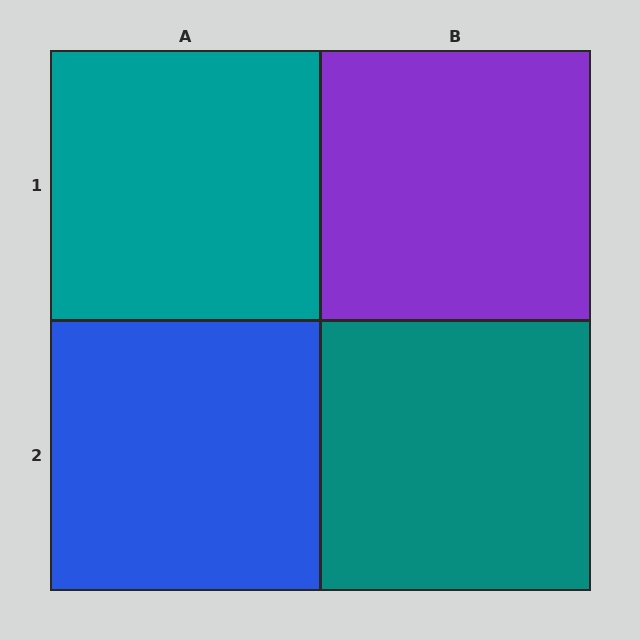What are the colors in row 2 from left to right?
Blue, teal.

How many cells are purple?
1 cell is purple.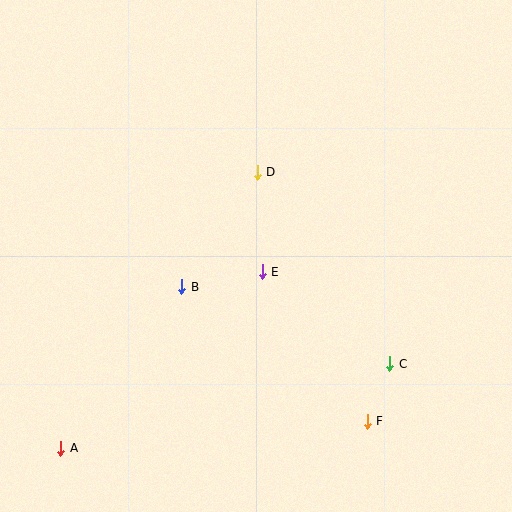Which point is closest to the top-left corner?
Point D is closest to the top-left corner.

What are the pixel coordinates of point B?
Point B is at (182, 287).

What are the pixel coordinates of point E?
Point E is at (262, 272).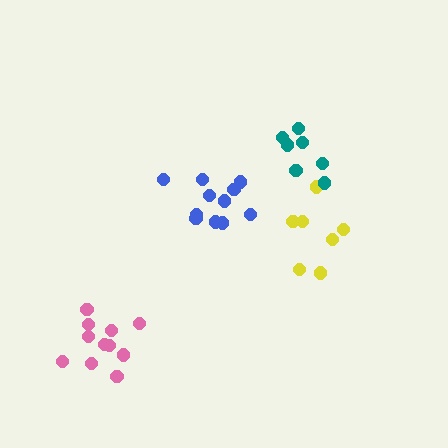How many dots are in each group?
Group 1: 11 dots, Group 2: 7 dots, Group 3: 7 dots, Group 4: 11 dots (36 total).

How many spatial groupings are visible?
There are 4 spatial groupings.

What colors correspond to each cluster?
The clusters are colored: blue, yellow, teal, pink.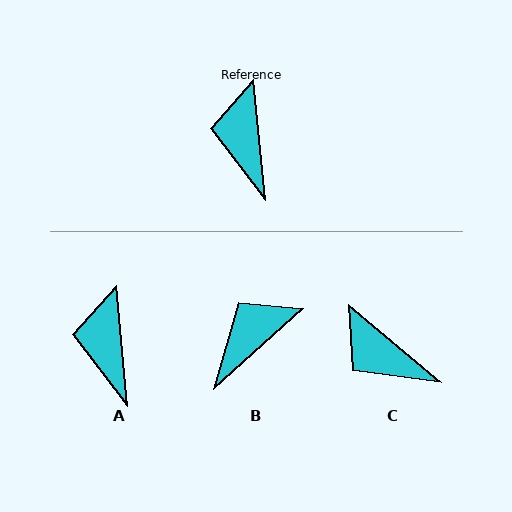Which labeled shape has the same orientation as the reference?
A.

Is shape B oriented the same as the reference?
No, it is off by about 53 degrees.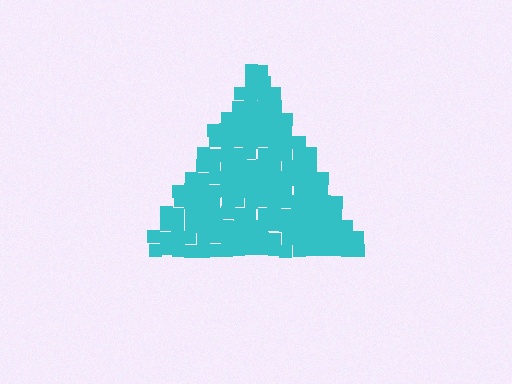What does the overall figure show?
The overall figure shows a triangle.